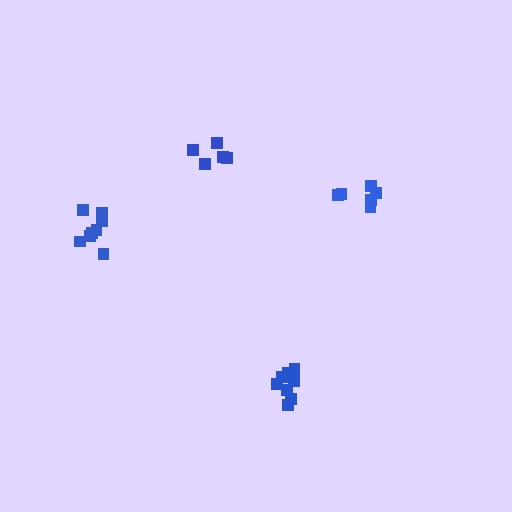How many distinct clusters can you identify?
There are 4 distinct clusters.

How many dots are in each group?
Group 1: 8 dots, Group 2: 6 dots, Group 3: 5 dots, Group 4: 8 dots (27 total).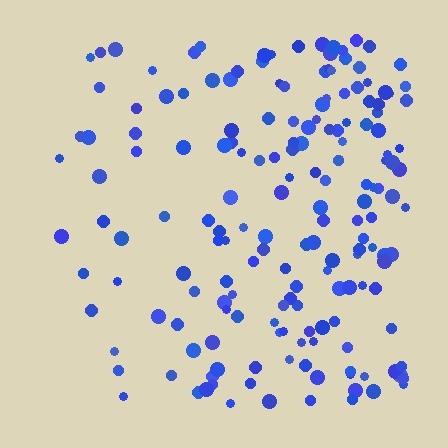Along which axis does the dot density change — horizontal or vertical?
Horizontal.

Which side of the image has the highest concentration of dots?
The right.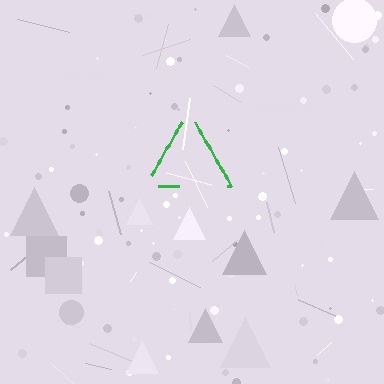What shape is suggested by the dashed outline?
The dashed outline suggests a triangle.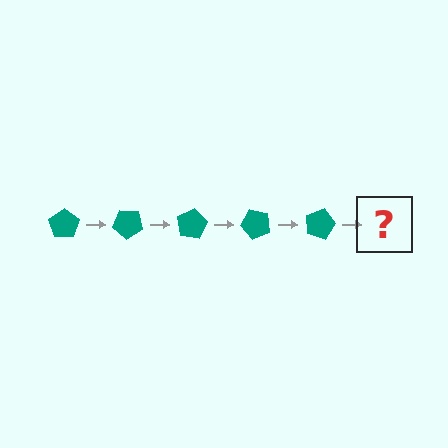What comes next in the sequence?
The next element should be a teal pentagon rotated 200 degrees.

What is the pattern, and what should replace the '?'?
The pattern is that the pentagon rotates 40 degrees each step. The '?' should be a teal pentagon rotated 200 degrees.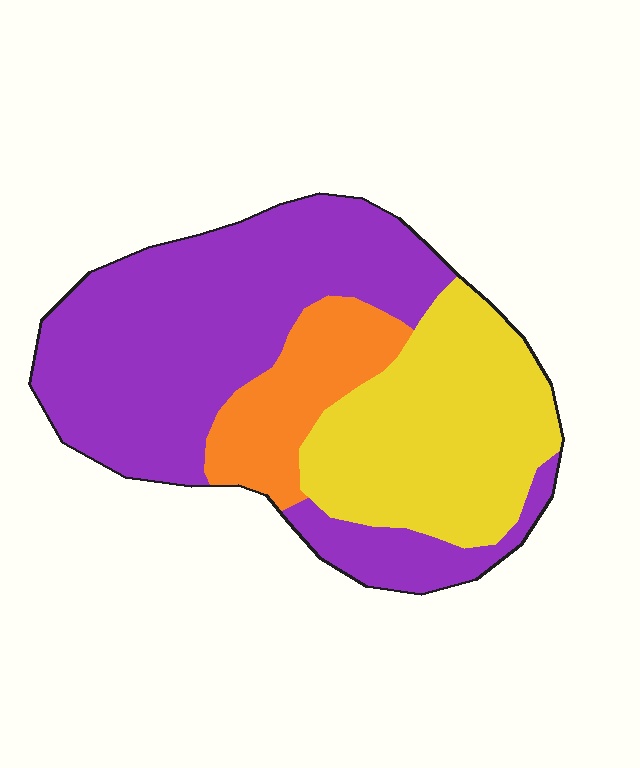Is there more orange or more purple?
Purple.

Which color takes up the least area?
Orange, at roughly 15%.